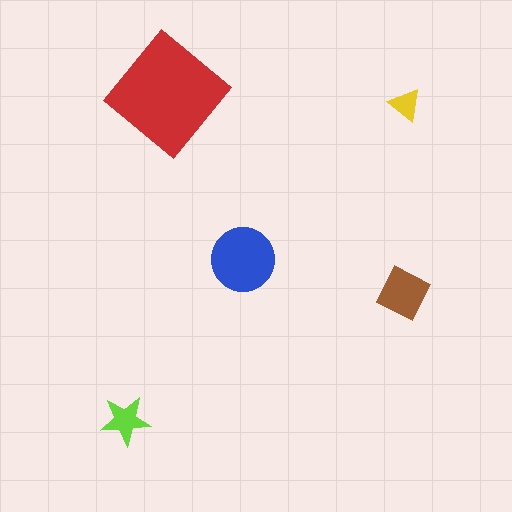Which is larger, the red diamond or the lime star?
The red diamond.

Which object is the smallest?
The yellow triangle.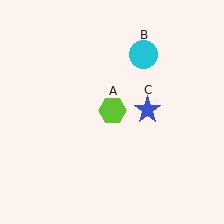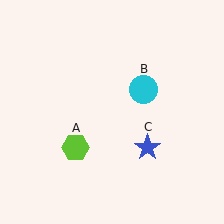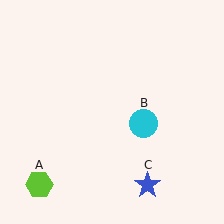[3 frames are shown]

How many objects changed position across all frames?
3 objects changed position: lime hexagon (object A), cyan circle (object B), blue star (object C).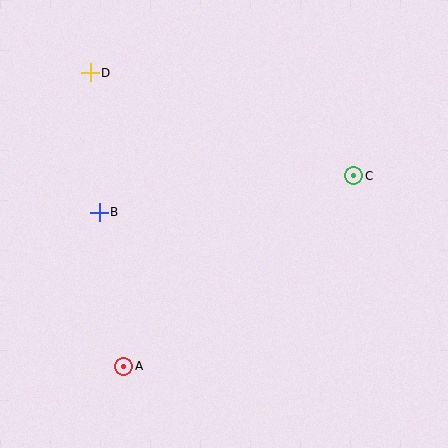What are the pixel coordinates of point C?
Point C is at (354, 176).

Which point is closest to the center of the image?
Point B at (99, 212) is closest to the center.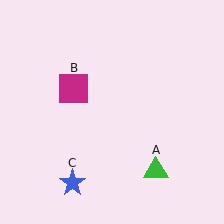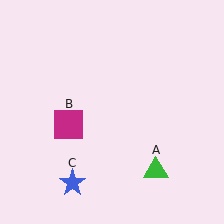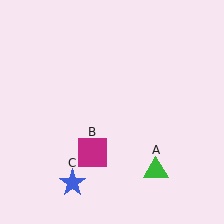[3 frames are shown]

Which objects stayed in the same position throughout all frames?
Green triangle (object A) and blue star (object C) remained stationary.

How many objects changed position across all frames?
1 object changed position: magenta square (object B).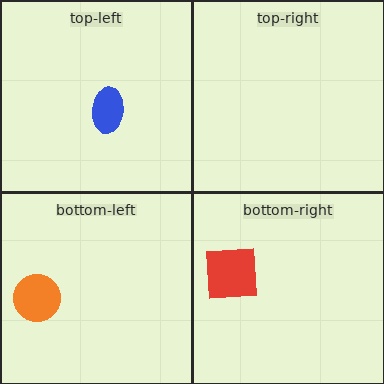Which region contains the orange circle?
The bottom-left region.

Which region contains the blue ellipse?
The top-left region.